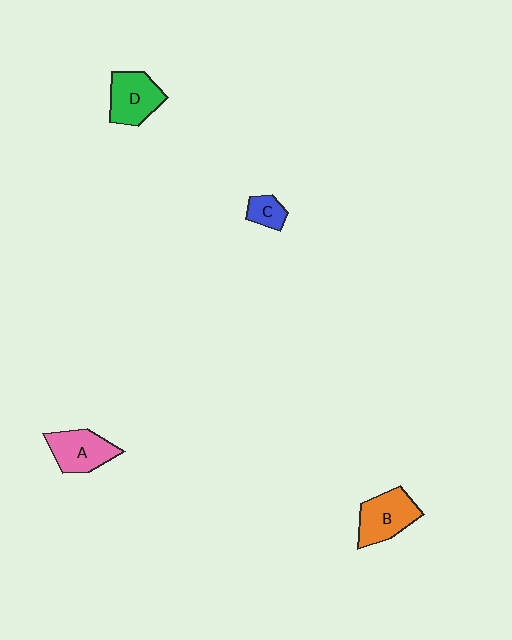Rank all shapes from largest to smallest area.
From largest to smallest: B (orange), D (green), A (pink), C (blue).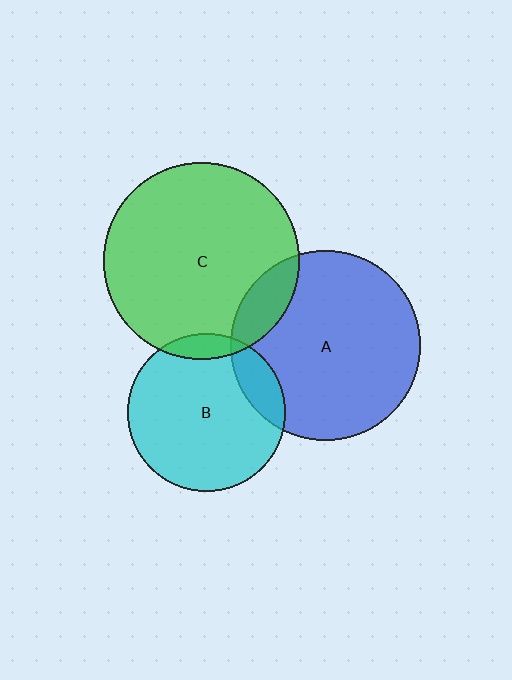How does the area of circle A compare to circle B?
Approximately 1.4 times.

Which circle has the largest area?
Circle C (green).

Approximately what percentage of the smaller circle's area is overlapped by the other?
Approximately 15%.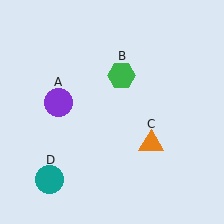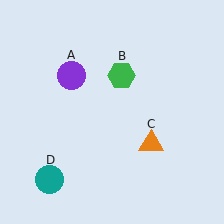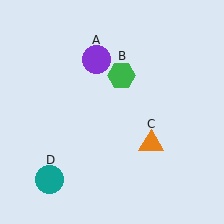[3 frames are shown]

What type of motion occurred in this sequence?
The purple circle (object A) rotated clockwise around the center of the scene.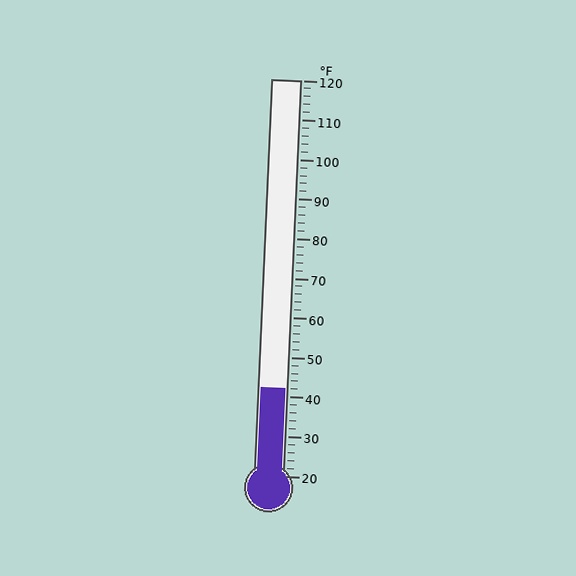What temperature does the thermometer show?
The thermometer shows approximately 42°F.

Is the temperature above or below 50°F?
The temperature is below 50°F.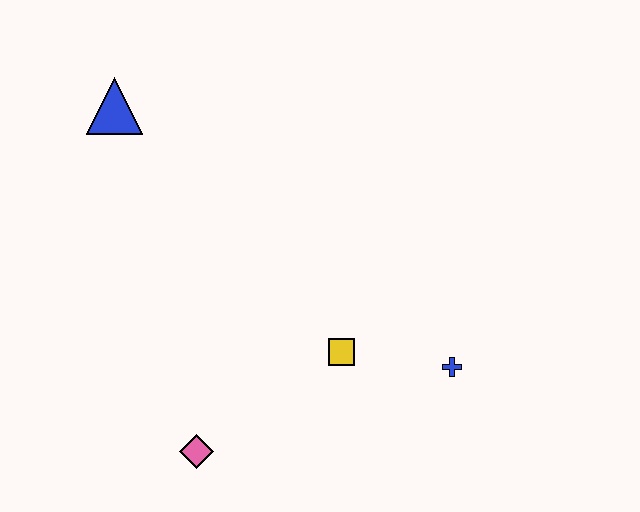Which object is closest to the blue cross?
The yellow square is closest to the blue cross.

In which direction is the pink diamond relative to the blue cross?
The pink diamond is to the left of the blue cross.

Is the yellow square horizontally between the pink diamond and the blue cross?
Yes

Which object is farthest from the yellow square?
The blue triangle is farthest from the yellow square.